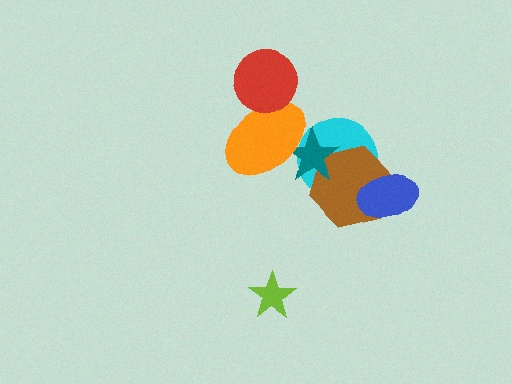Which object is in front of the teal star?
The orange ellipse is in front of the teal star.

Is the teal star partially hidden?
Yes, it is partially covered by another shape.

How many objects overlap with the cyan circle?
4 objects overlap with the cyan circle.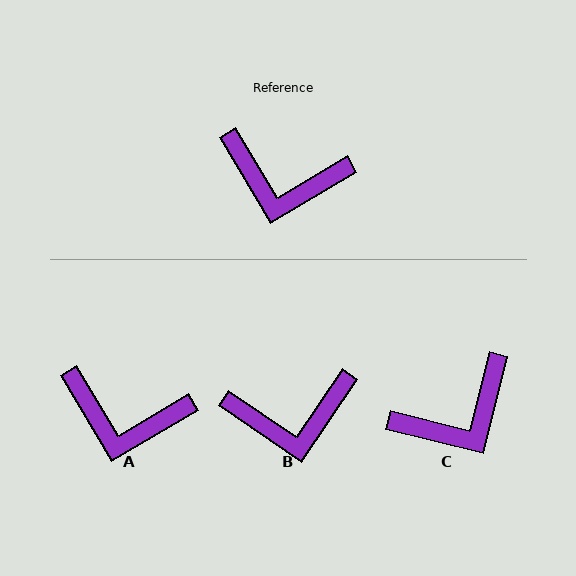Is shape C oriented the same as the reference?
No, it is off by about 45 degrees.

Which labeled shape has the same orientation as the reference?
A.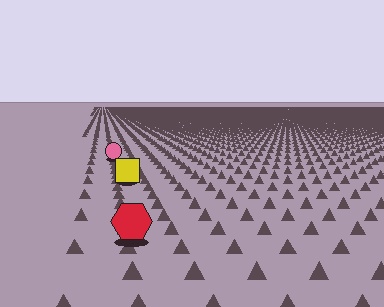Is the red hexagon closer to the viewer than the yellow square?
Yes. The red hexagon is closer — you can tell from the texture gradient: the ground texture is coarser near it.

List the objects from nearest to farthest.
From nearest to farthest: the red hexagon, the yellow square, the pink circle.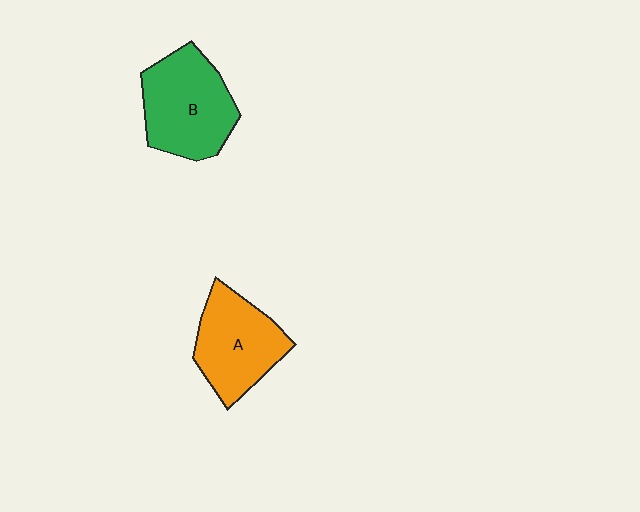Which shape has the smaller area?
Shape A (orange).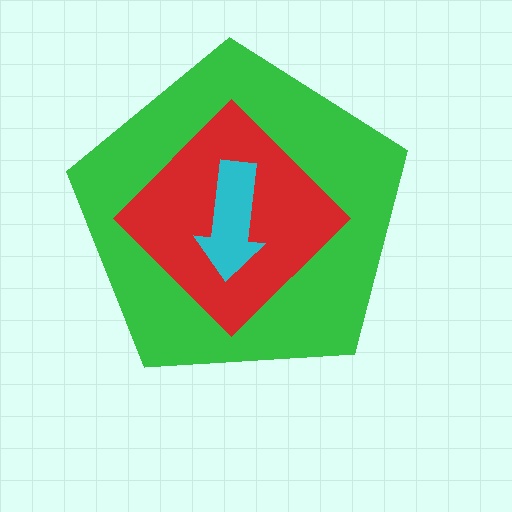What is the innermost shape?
The cyan arrow.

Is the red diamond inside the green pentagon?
Yes.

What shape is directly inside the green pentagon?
The red diamond.